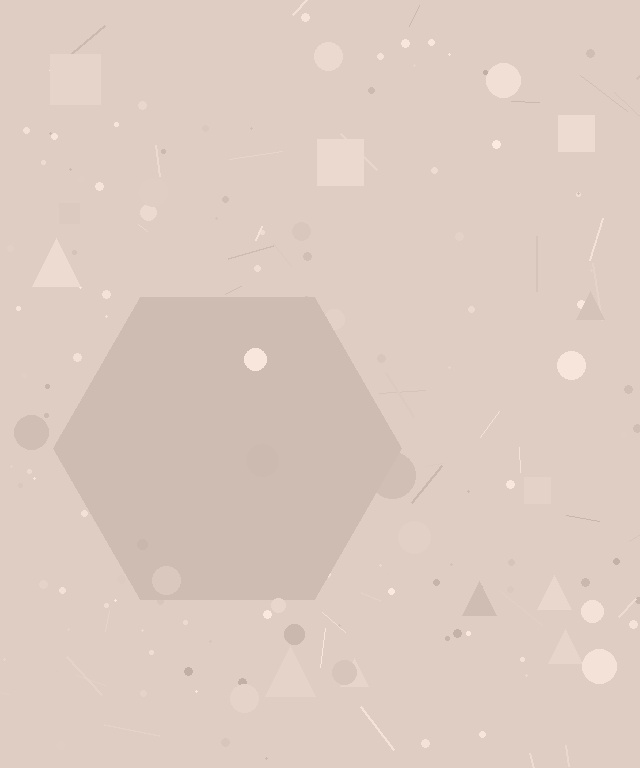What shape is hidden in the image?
A hexagon is hidden in the image.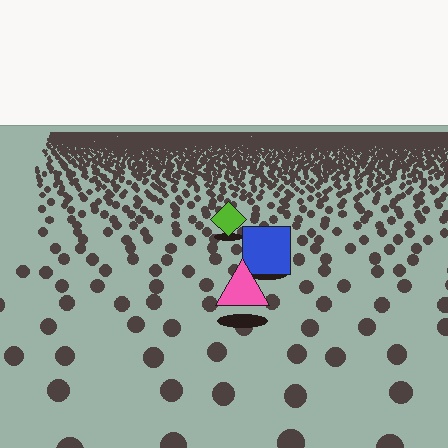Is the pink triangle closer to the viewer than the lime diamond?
Yes. The pink triangle is closer — you can tell from the texture gradient: the ground texture is coarser near it.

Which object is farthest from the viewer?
The lime diamond is farthest from the viewer. It appears smaller and the ground texture around it is denser.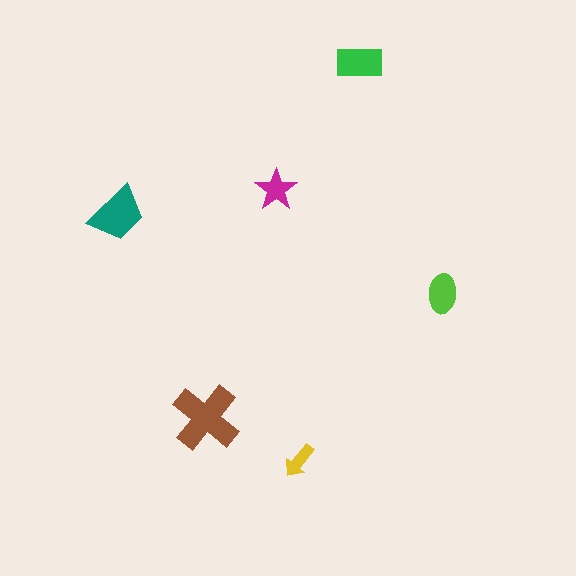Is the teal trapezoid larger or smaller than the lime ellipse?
Larger.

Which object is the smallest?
The yellow arrow.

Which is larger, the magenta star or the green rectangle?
The green rectangle.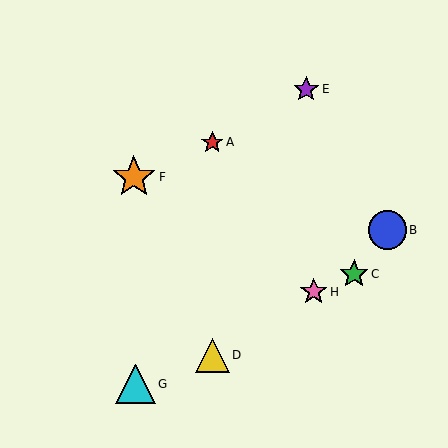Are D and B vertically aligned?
No, D is at x≈212 and B is at x≈387.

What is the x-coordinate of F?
Object F is at x≈134.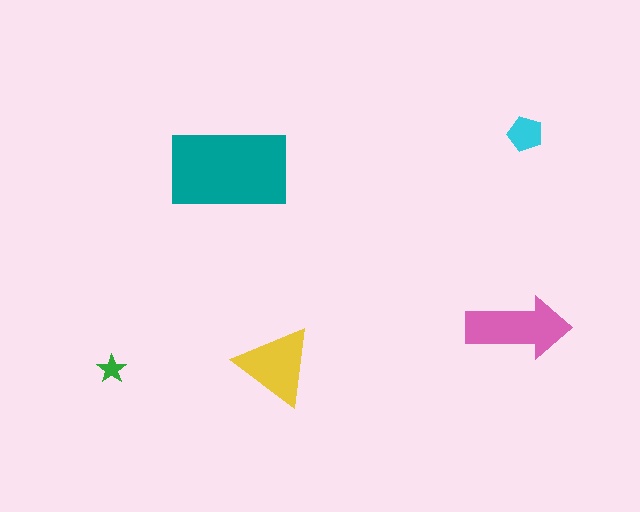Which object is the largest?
The teal rectangle.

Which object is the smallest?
The green star.